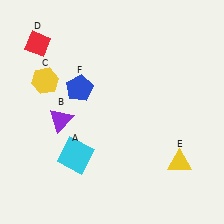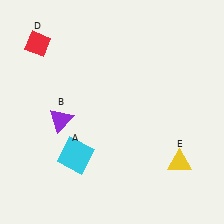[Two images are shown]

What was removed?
The blue pentagon (F), the yellow hexagon (C) were removed in Image 2.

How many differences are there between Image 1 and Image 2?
There are 2 differences between the two images.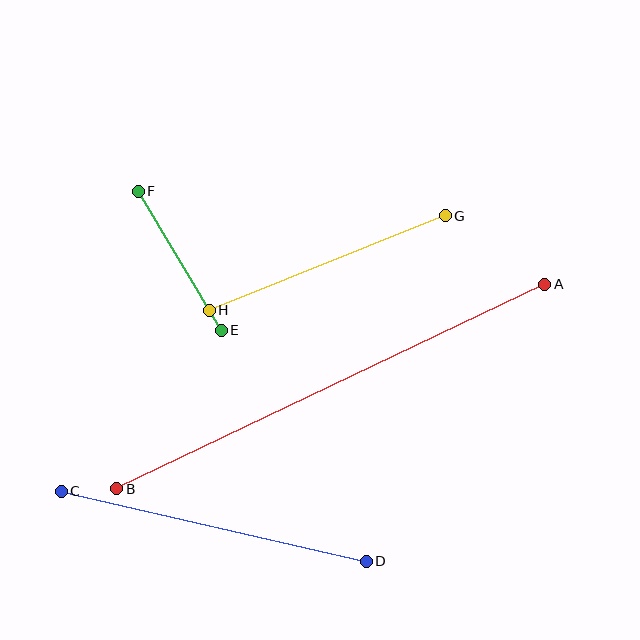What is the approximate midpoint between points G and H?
The midpoint is at approximately (327, 263) pixels.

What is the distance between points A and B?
The distance is approximately 474 pixels.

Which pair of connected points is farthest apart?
Points A and B are farthest apart.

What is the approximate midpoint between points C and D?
The midpoint is at approximately (214, 526) pixels.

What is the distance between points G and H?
The distance is approximately 254 pixels.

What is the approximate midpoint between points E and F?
The midpoint is at approximately (180, 261) pixels.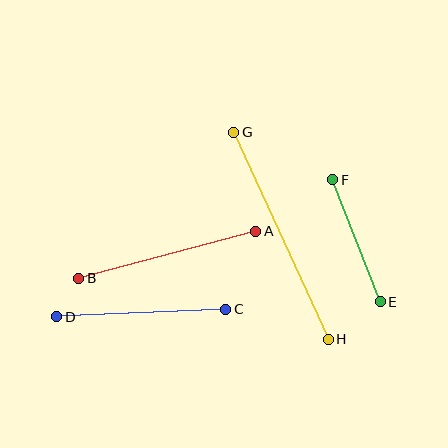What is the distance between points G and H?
The distance is approximately 227 pixels.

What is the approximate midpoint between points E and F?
The midpoint is at approximately (357, 241) pixels.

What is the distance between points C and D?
The distance is approximately 169 pixels.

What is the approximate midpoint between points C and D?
The midpoint is at approximately (141, 313) pixels.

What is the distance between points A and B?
The distance is approximately 183 pixels.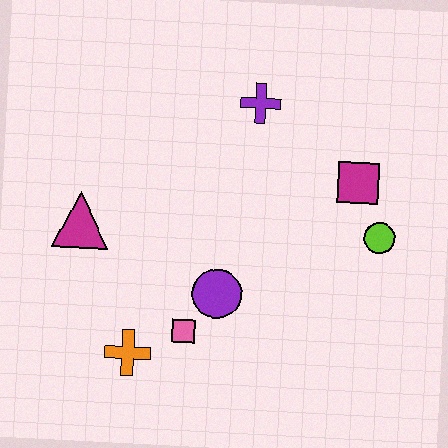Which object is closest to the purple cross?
The magenta square is closest to the purple cross.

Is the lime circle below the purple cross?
Yes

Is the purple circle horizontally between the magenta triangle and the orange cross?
No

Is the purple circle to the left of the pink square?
No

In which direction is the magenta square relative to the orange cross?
The magenta square is to the right of the orange cross.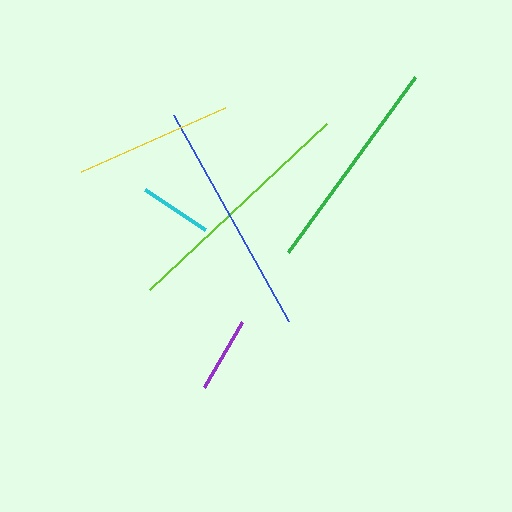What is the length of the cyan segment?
The cyan segment is approximately 72 pixels long.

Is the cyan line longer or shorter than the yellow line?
The yellow line is longer than the cyan line.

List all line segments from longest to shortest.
From longest to shortest: lime, blue, green, yellow, purple, cyan.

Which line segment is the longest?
The lime line is the longest at approximately 243 pixels.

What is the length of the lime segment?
The lime segment is approximately 243 pixels long.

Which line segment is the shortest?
The cyan line is the shortest at approximately 72 pixels.